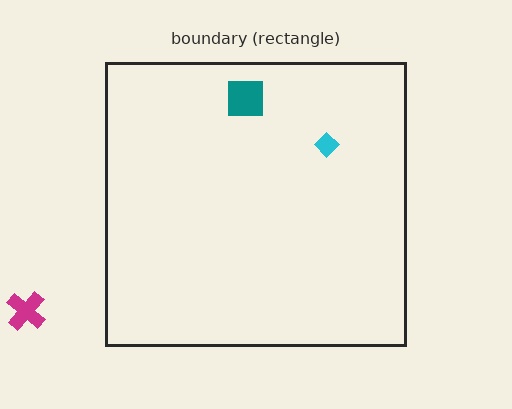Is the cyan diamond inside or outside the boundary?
Inside.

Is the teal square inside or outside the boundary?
Inside.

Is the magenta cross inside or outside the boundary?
Outside.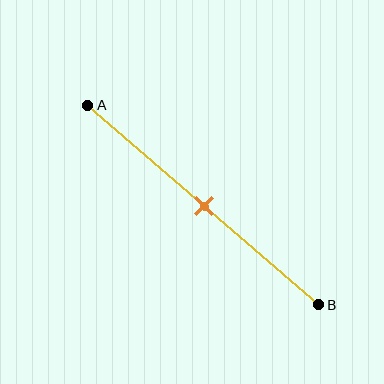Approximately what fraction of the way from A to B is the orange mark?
The orange mark is approximately 50% of the way from A to B.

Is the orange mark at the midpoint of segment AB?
Yes, the mark is approximately at the midpoint.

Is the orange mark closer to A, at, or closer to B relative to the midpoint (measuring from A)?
The orange mark is approximately at the midpoint of segment AB.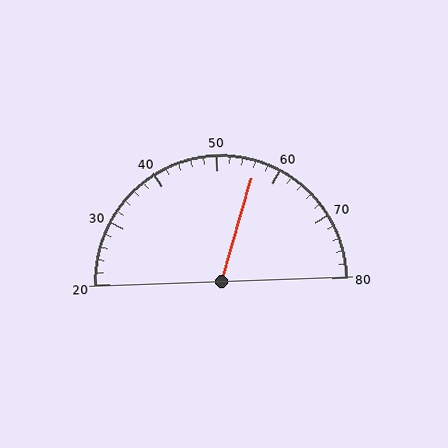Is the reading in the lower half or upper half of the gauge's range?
The reading is in the upper half of the range (20 to 80).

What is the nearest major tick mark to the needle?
The nearest major tick mark is 60.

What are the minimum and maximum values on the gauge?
The gauge ranges from 20 to 80.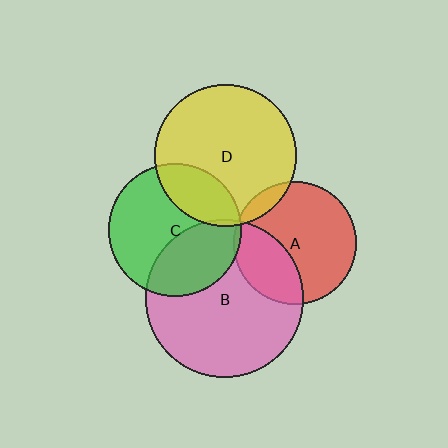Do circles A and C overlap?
Yes.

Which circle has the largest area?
Circle B (pink).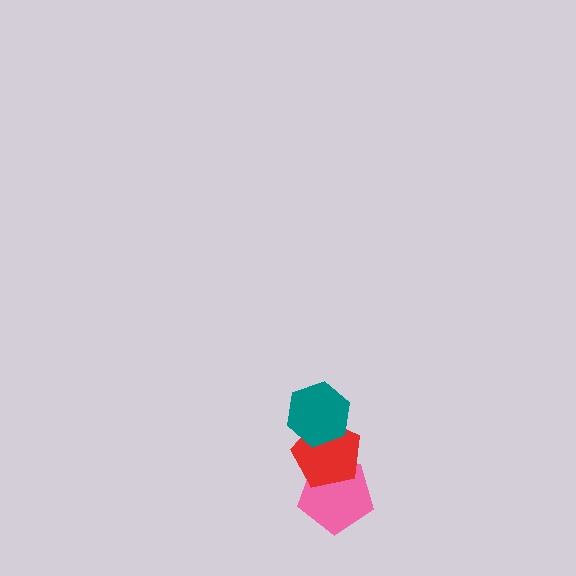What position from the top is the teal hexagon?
The teal hexagon is 1st from the top.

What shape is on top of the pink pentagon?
The red pentagon is on top of the pink pentagon.